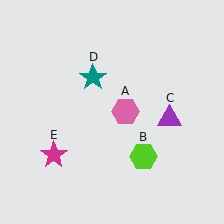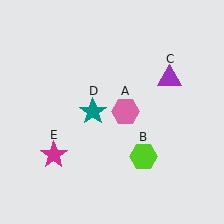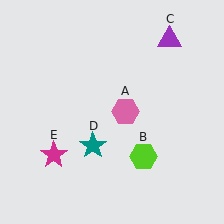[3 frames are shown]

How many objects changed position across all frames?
2 objects changed position: purple triangle (object C), teal star (object D).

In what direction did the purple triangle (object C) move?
The purple triangle (object C) moved up.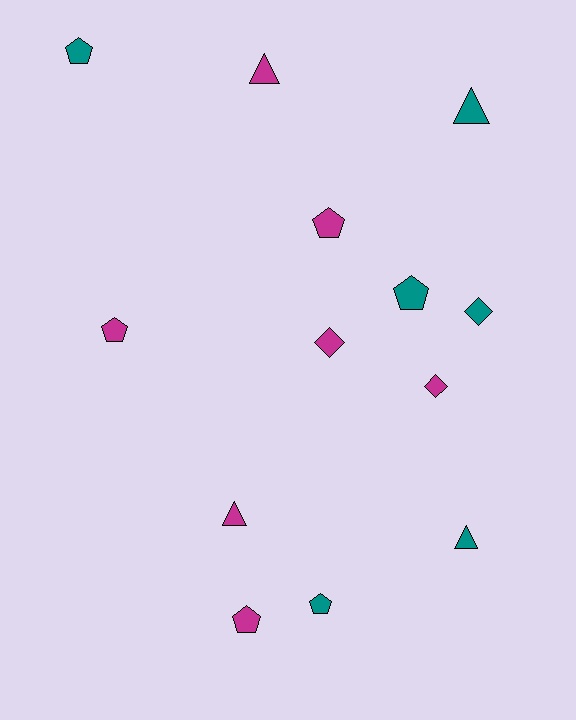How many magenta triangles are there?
There are 2 magenta triangles.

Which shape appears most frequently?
Pentagon, with 6 objects.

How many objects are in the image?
There are 13 objects.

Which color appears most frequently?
Magenta, with 7 objects.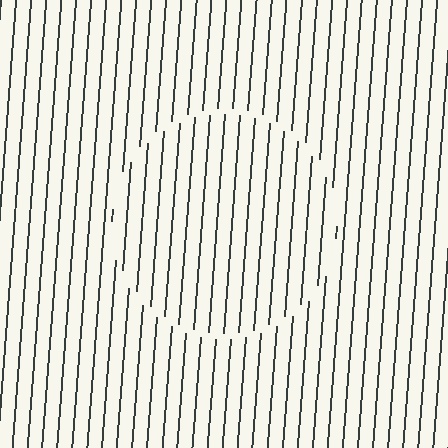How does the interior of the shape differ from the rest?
The interior of the shape contains the same grating, shifted by half a period — the contour is defined by the phase discontinuity where line-ends from the inner and outer gratings abut.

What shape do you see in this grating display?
An illusory circle. The interior of the shape contains the same grating, shifted by half a period — the contour is defined by the phase discontinuity where line-ends from the inner and outer gratings abut.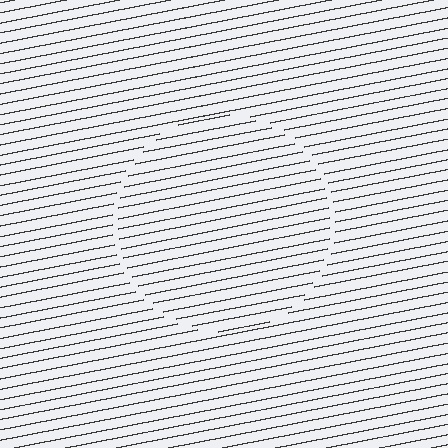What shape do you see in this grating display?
An illusory circle. The interior of the shape contains the same grating, shifted by half a period — the contour is defined by the phase discontinuity where line-ends from the inner and outer gratings abut.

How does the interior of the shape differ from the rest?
The interior of the shape contains the same grating, shifted by half a period — the contour is defined by the phase discontinuity where line-ends from the inner and outer gratings abut.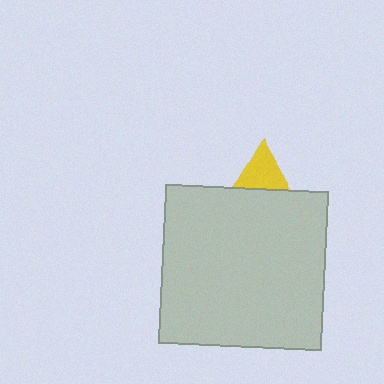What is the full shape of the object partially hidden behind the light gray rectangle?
The partially hidden object is a yellow triangle.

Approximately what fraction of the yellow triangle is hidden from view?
Roughly 64% of the yellow triangle is hidden behind the light gray rectangle.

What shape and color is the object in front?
The object in front is a light gray rectangle.